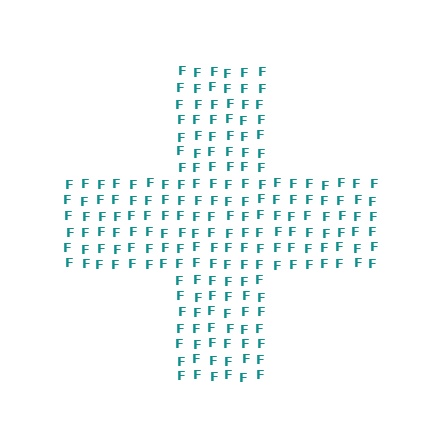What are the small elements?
The small elements are letter F's.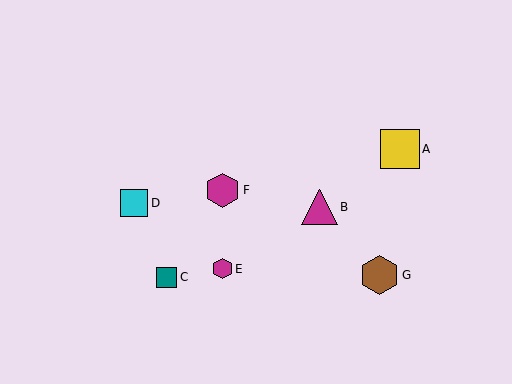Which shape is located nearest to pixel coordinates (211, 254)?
The magenta hexagon (labeled E) at (222, 269) is nearest to that location.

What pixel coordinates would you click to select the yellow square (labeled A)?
Click at (400, 149) to select the yellow square A.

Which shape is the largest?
The yellow square (labeled A) is the largest.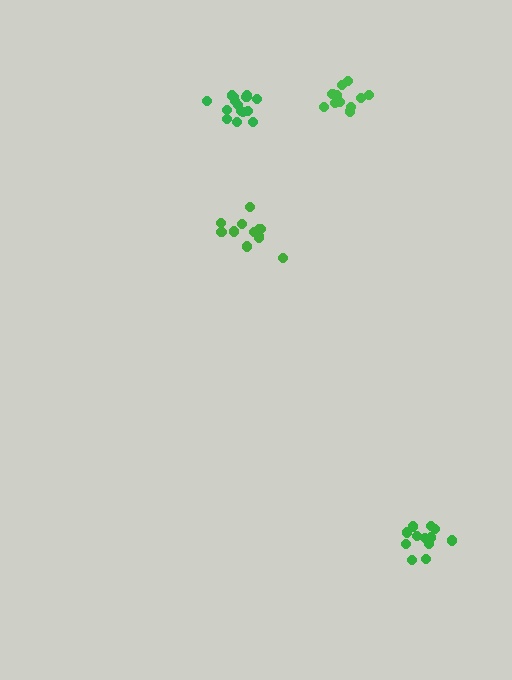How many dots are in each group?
Group 1: 15 dots, Group 2: 12 dots, Group 3: 13 dots, Group 4: 11 dots (51 total).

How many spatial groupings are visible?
There are 4 spatial groupings.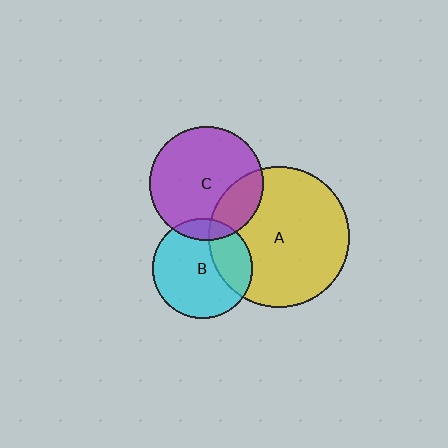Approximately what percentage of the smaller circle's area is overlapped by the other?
Approximately 10%.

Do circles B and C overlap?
Yes.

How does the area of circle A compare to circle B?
Approximately 2.0 times.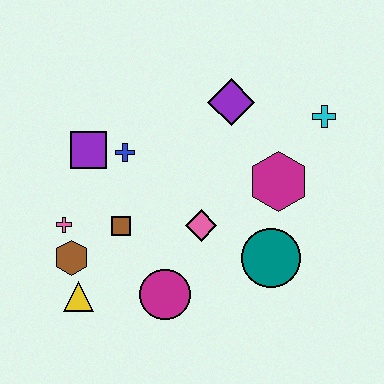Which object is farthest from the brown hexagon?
The cyan cross is farthest from the brown hexagon.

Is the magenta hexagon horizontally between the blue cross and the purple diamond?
No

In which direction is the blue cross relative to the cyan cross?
The blue cross is to the left of the cyan cross.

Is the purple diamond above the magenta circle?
Yes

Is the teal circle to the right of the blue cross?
Yes